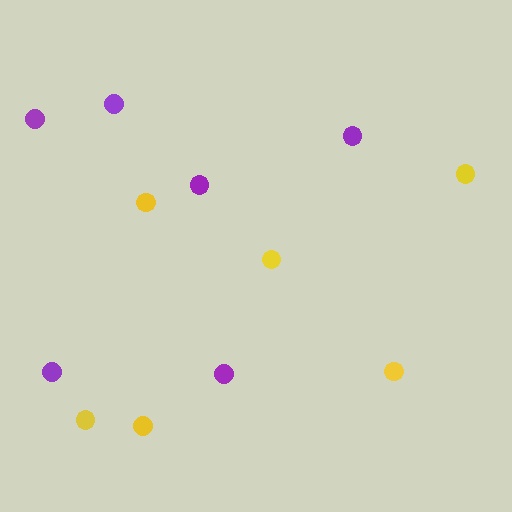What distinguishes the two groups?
There are 2 groups: one group of purple circles (6) and one group of yellow circles (6).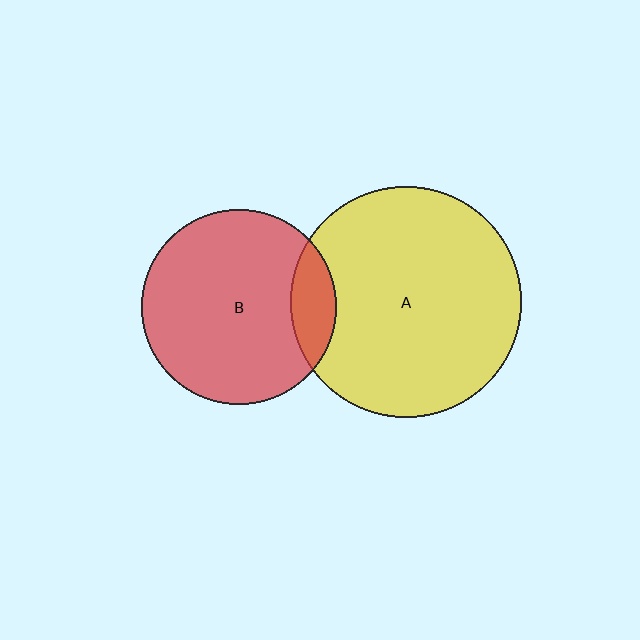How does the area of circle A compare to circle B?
Approximately 1.4 times.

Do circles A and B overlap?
Yes.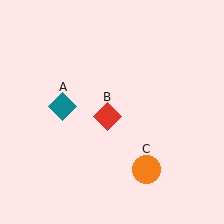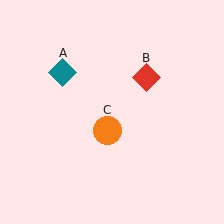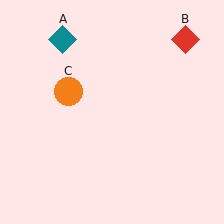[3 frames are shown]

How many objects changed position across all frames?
3 objects changed position: teal diamond (object A), red diamond (object B), orange circle (object C).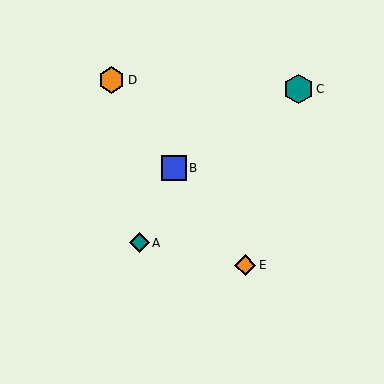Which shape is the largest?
The teal hexagon (labeled C) is the largest.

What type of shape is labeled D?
Shape D is an orange hexagon.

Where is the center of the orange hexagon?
The center of the orange hexagon is at (112, 80).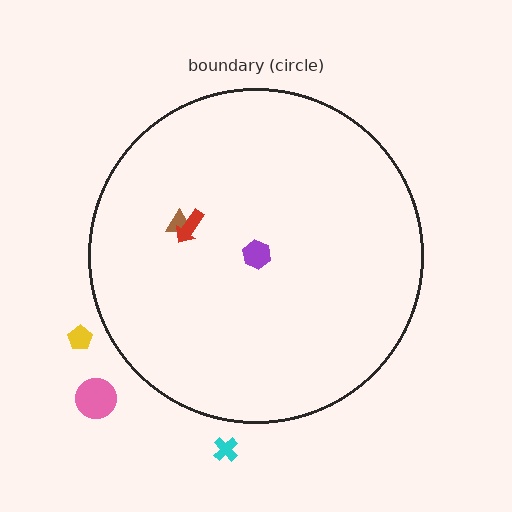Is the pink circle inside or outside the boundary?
Outside.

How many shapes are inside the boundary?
3 inside, 3 outside.